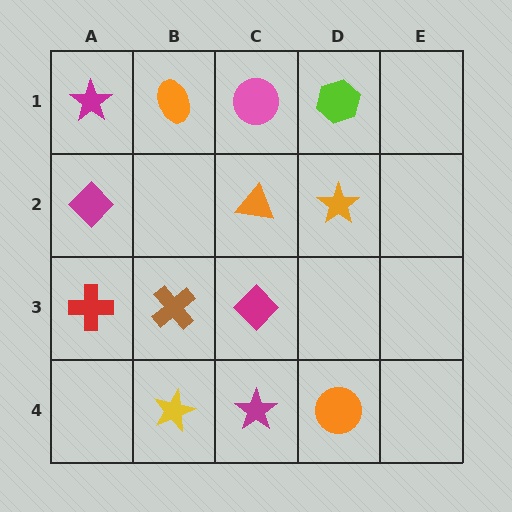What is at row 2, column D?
An orange star.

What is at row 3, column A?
A red cross.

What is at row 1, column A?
A magenta star.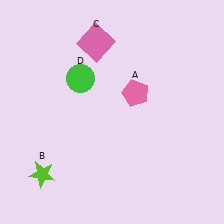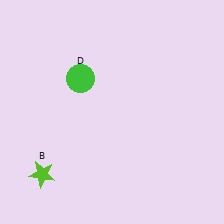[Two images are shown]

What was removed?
The pink square (C), the pink pentagon (A) were removed in Image 2.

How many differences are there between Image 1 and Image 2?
There are 2 differences between the two images.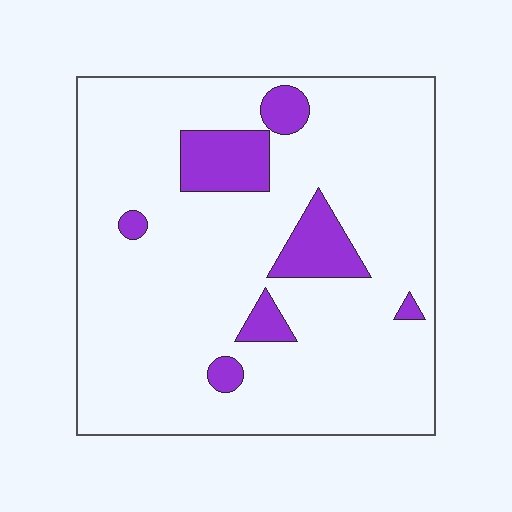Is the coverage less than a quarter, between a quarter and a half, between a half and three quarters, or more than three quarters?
Less than a quarter.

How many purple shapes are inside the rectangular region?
7.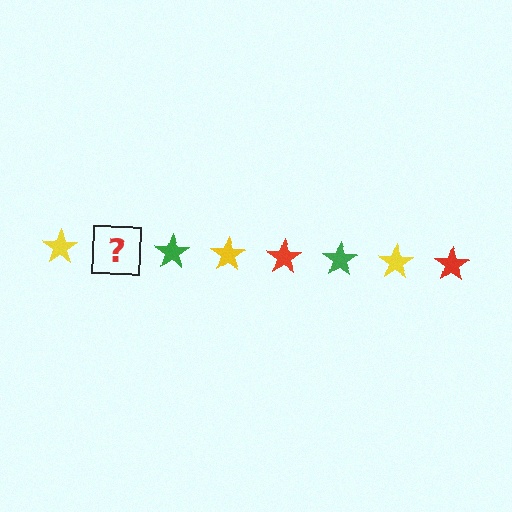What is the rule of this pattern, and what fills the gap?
The rule is that the pattern cycles through yellow, red, green stars. The gap should be filled with a red star.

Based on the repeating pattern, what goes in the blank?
The blank should be a red star.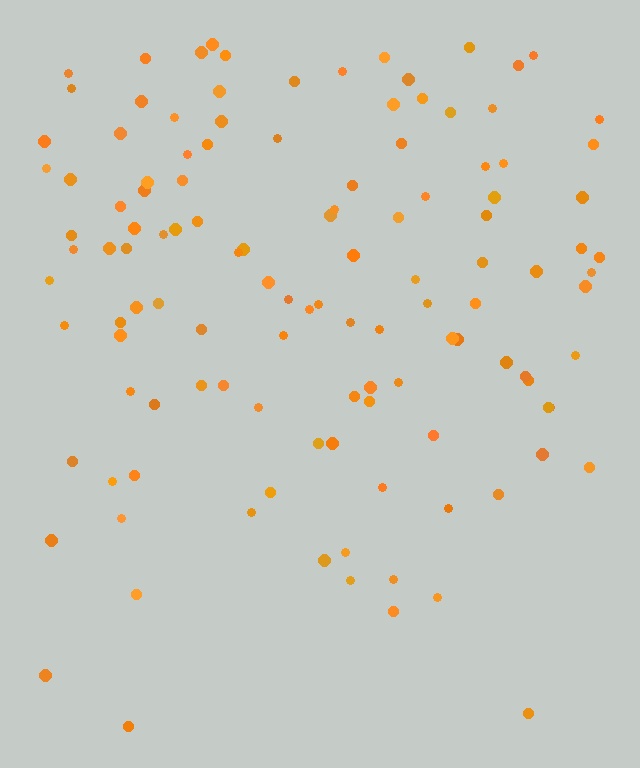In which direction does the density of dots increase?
From bottom to top, with the top side densest.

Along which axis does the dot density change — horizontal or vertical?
Vertical.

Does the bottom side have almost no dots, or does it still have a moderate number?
Still a moderate number, just noticeably fewer than the top.